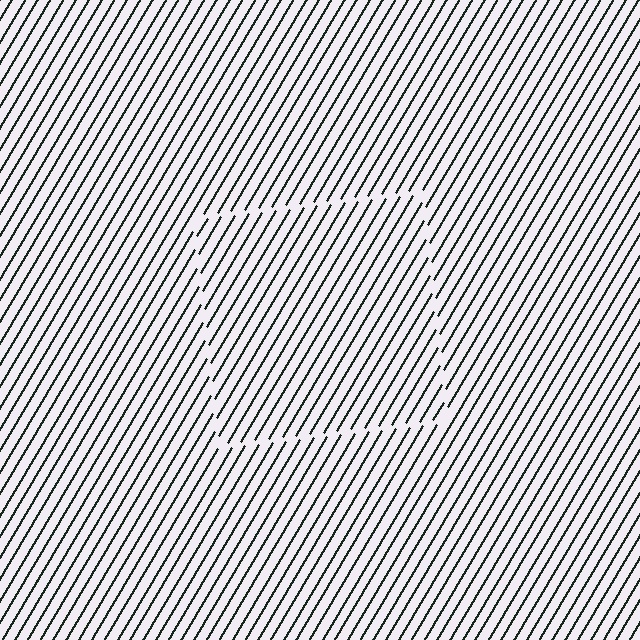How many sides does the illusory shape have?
4 sides — the line-ends trace a square.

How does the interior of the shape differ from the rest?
The interior of the shape contains the same grating, shifted by half a period — the contour is defined by the phase discontinuity where line-ends from the inner and outer gratings abut.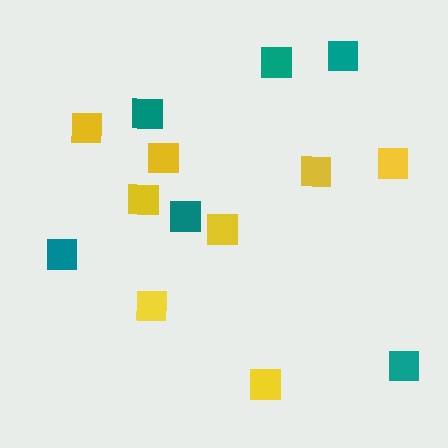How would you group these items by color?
There are 2 groups: one group of teal squares (6) and one group of yellow squares (8).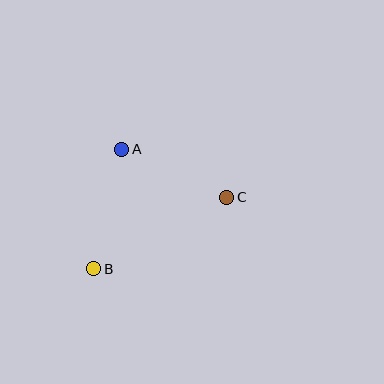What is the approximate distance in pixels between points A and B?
The distance between A and B is approximately 123 pixels.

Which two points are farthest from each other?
Points B and C are farthest from each other.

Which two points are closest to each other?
Points A and C are closest to each other.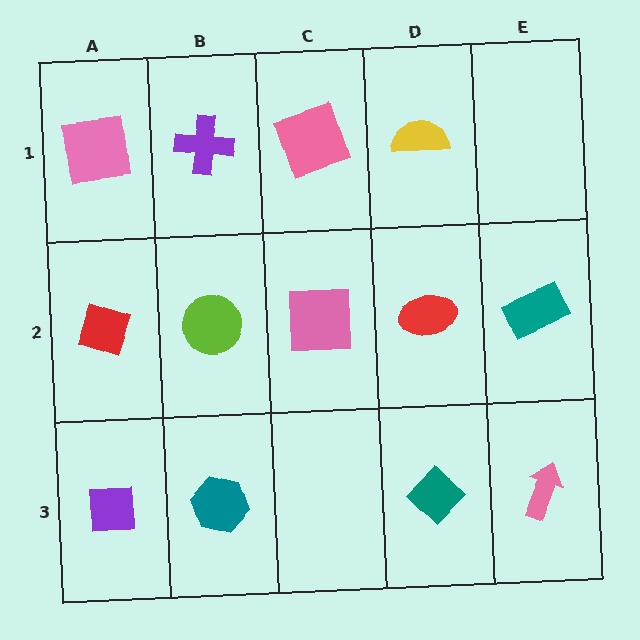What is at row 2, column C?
A pink square.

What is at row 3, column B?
A teal hexagon.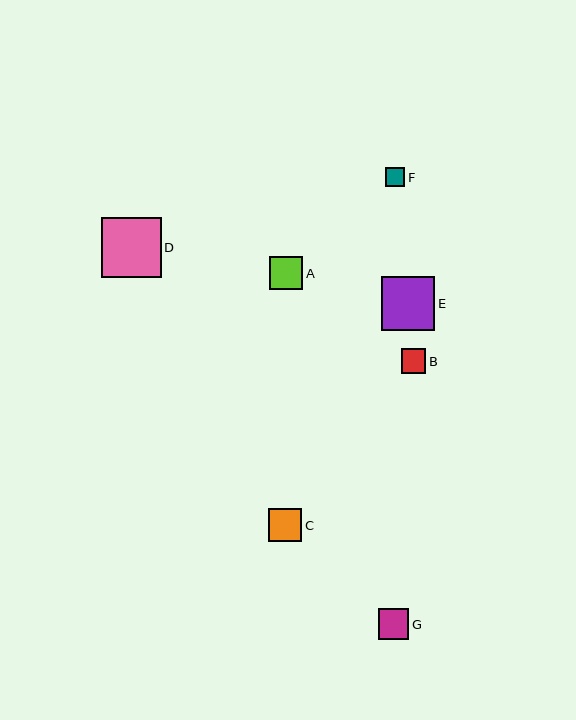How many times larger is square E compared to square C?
Square E is approximately 1.6 times the size of square C.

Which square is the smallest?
Square F is the smallest with a size of approximately 19 pixels.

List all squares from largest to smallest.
From largest to smallest: D, E, A, C, G, B, F.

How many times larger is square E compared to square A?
Square E is approximately 1.6 times the size of square A.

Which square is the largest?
Square D is the largest with a size of approximately 60 pixels.